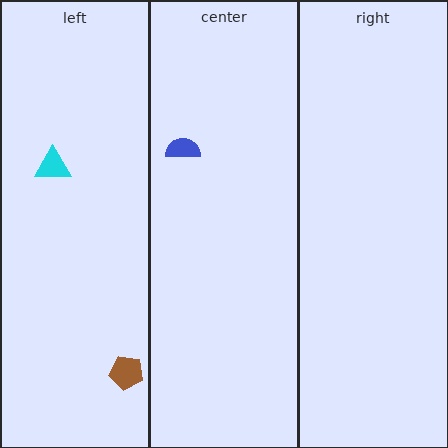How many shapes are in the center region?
1.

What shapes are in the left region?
The cyan triangle, the brown pentagon.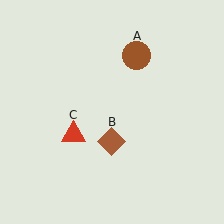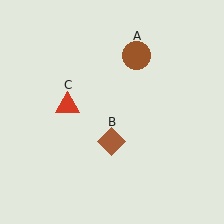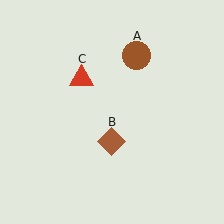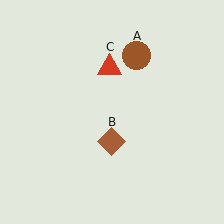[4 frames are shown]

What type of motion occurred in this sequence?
The red triangle (object C) rotated clockwise around the center of the scene.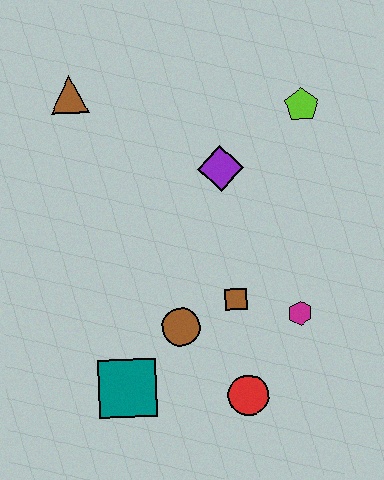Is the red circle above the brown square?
No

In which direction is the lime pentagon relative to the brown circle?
The lime pentagon is above the brown circle.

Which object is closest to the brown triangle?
The purple diamond is closest to the brown triangle.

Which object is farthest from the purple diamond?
The teal square is farthest from the purple diamond.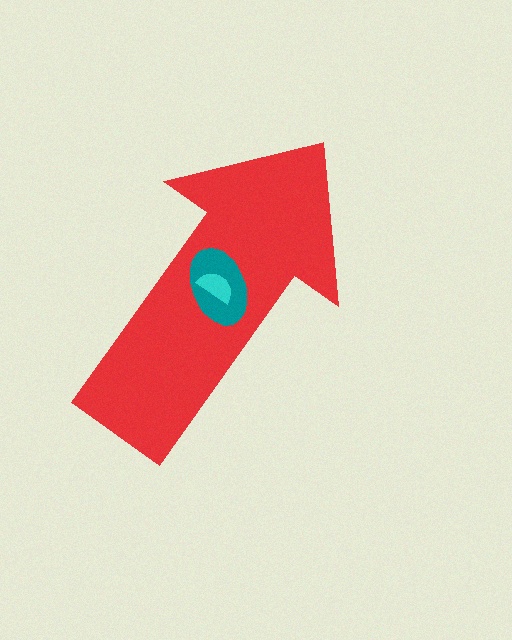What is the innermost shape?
The cyan semicircle.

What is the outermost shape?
The red arrow.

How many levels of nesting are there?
3.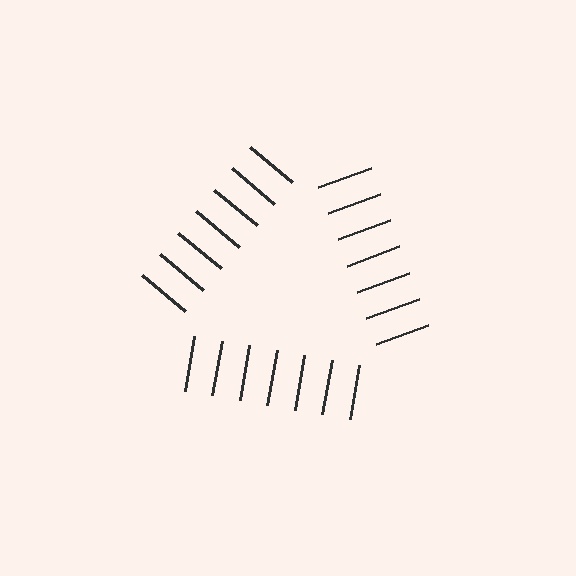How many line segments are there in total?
21 — 7 along each of the 3 edges.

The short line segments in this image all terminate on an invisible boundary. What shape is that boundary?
An illusory triangle — the line segments terminate on its edges but no continuous stroke is drawn.